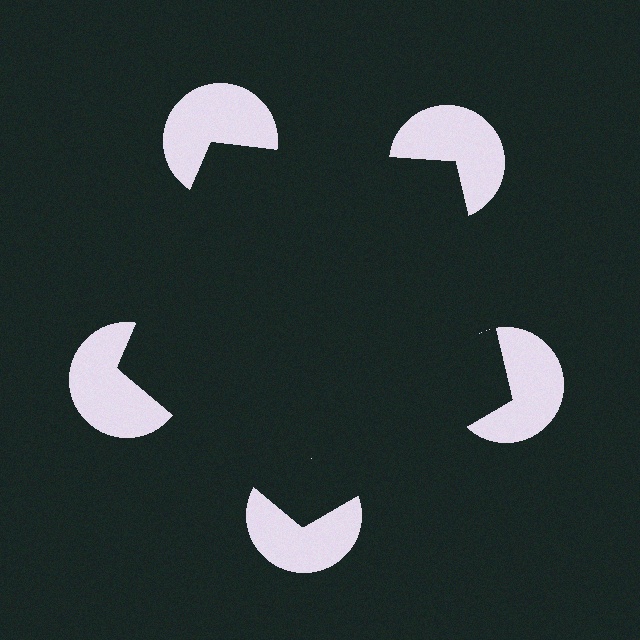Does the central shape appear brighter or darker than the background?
It typically appears slightly darker than the background, even though no actual brightness change is drawn.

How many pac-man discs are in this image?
There are 5 — one at each vertex of the illusory pentagon.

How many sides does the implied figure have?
5 sides.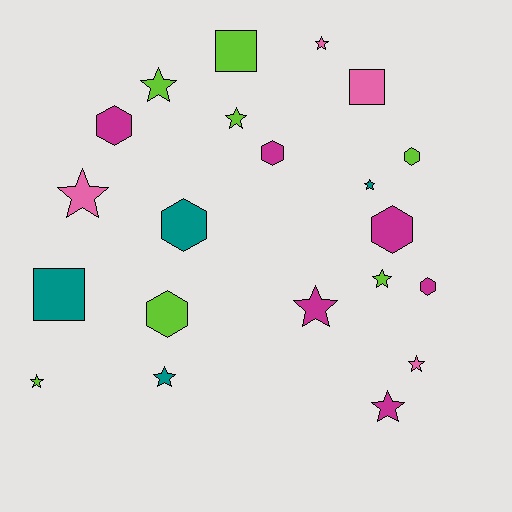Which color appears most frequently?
Lime, with 7 objects.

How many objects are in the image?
There are 21 objects.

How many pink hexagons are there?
There are no pink hexagons.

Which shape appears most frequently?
Star, with 11 objects.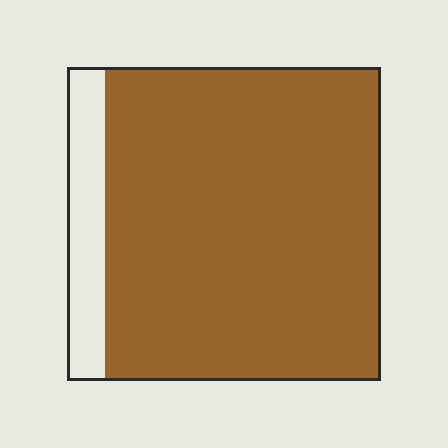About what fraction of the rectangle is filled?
About seven eighths (7/8).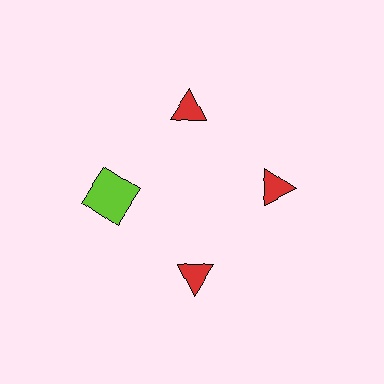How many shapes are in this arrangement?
There are 4 shapes arranged in a ring pattern.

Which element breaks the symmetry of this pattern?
The lime square at roughly the 9 o'clock position breaks the symmetry. All other shapes are red triangles.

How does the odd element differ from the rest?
It differs in both color (lime instead of red) and shape (square instead of triangle).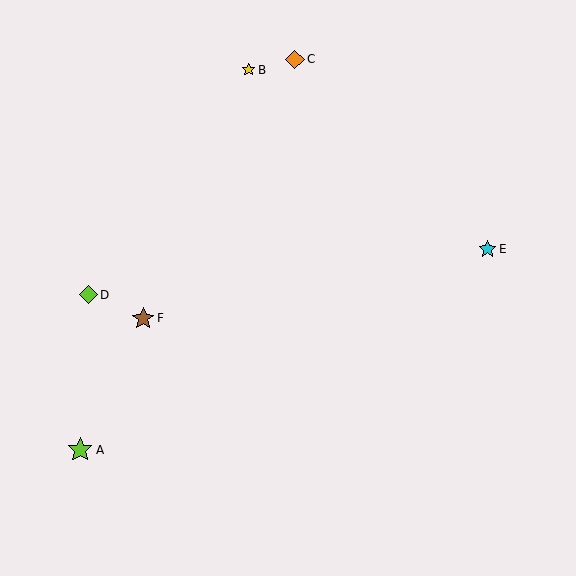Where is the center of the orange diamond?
The center of the orange diamond is at (295, 59).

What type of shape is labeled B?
Shape B is a yellow star.